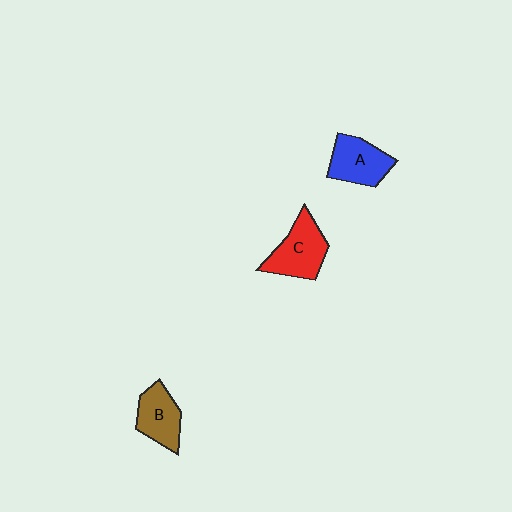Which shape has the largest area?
Shape C (red).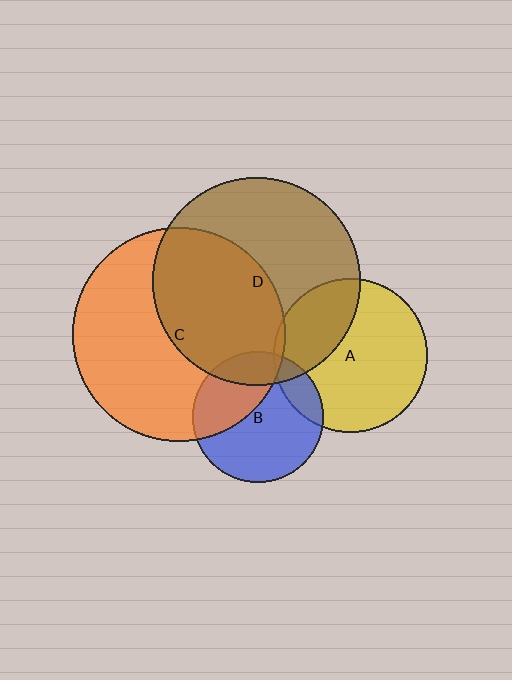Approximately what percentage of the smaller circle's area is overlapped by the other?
Approximately 5%.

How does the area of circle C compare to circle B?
Approximately 2.7 times.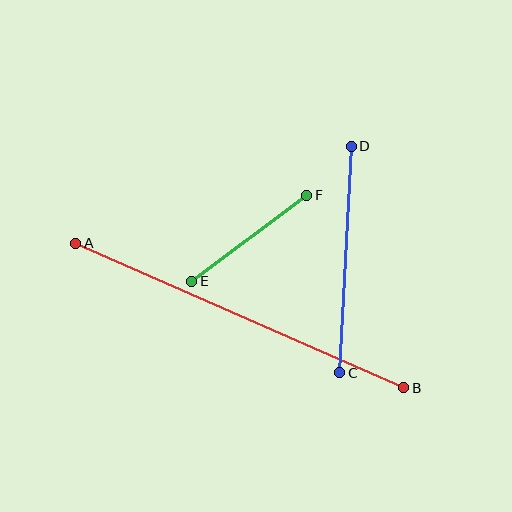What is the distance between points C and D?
The distance is approximately 227 pixels.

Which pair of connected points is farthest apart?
Points A and B are farthest apart.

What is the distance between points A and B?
The distance is approximately 359 pixels.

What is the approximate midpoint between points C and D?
The midpoint is at approximately (346, 259) pixels.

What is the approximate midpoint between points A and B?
The midpoint is at approximately (240, 315) pixels.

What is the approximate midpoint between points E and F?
The midpoint is at approximately (249, 238) pixels.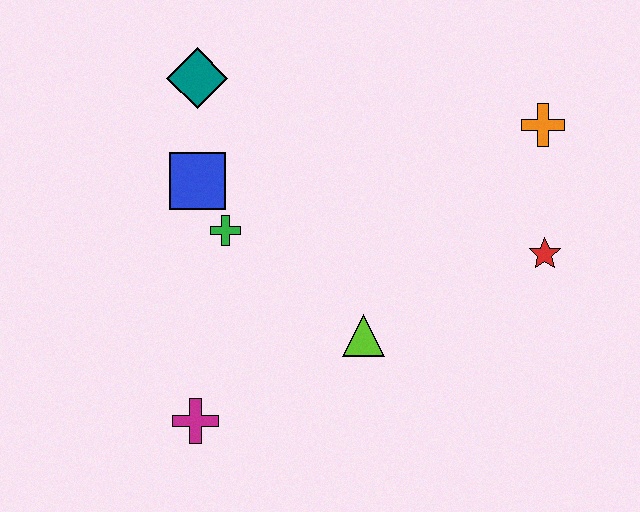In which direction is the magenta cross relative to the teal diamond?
The magenta cross is below the teal diamond.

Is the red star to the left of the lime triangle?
No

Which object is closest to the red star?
The orange cross is closest to the red star.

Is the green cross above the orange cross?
No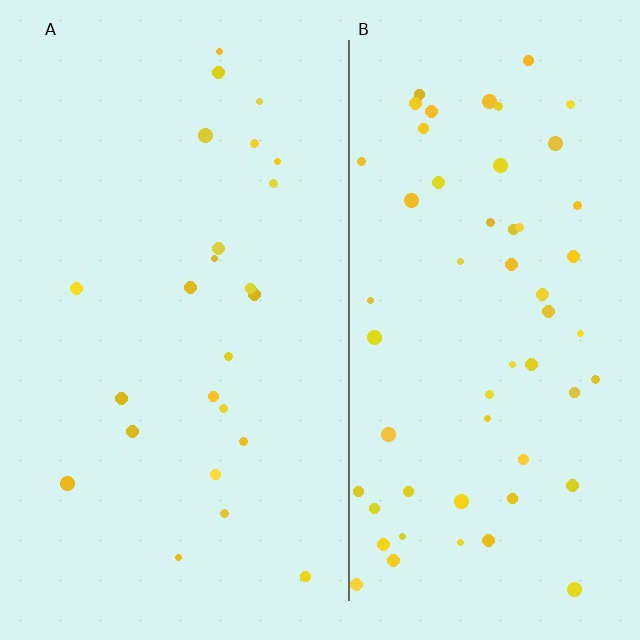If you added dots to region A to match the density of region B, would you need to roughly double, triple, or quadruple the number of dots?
Approximately double.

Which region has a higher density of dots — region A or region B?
B (the right).